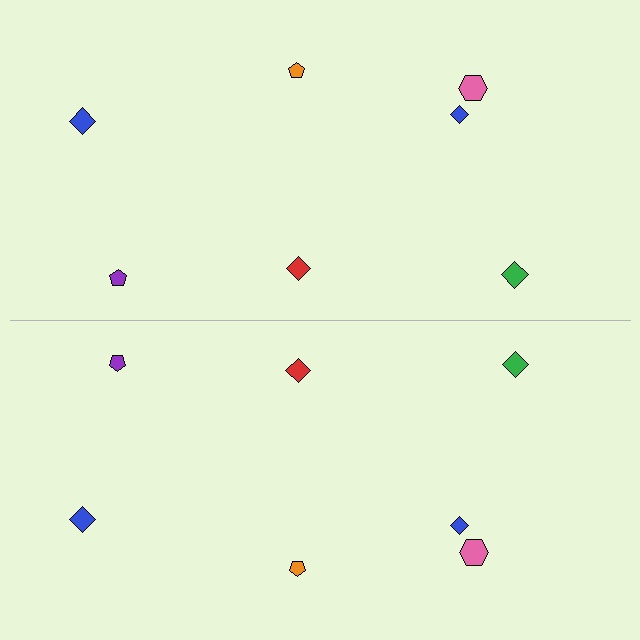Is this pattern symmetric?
Yes, this pattern has bilateral (reflection) symmetry.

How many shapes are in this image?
There are 14 shapes in this image.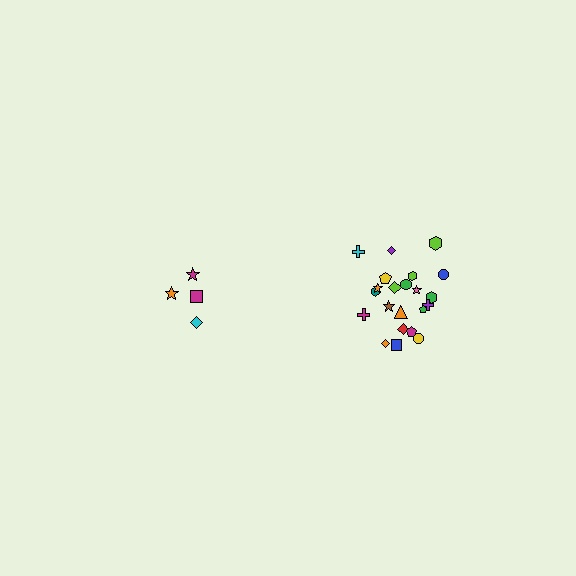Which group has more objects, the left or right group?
The right group.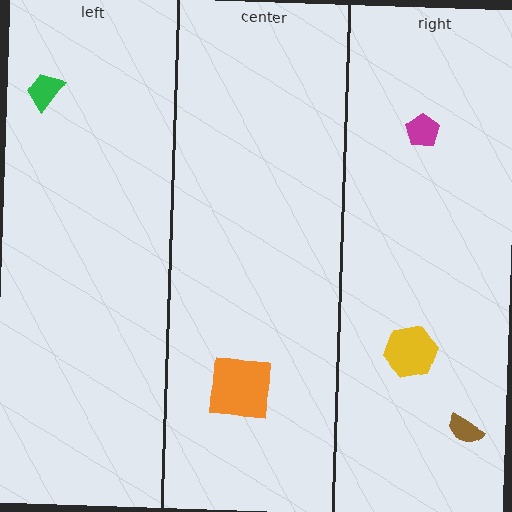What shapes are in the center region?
The orange square.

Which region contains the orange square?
The center region.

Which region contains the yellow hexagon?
The right region.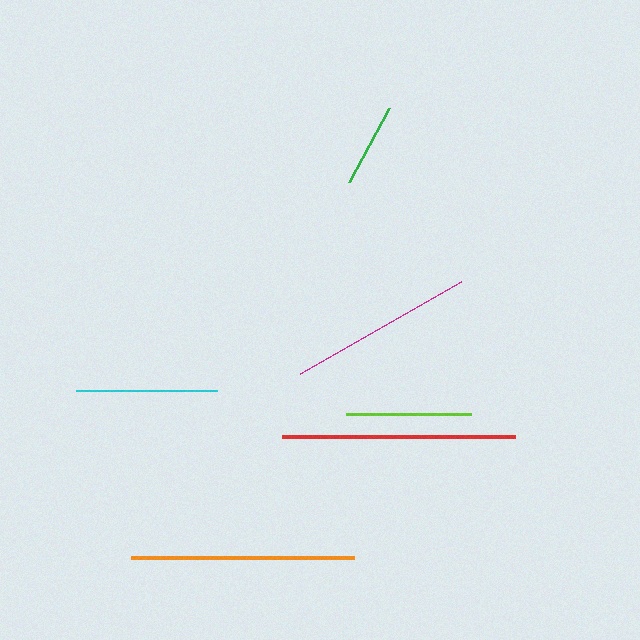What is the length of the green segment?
The green segment is approximately 84 pixels long.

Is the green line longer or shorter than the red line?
The red line is longer than the green line.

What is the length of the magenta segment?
The magenta segment is approximately 186 pixels long.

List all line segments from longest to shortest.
From longest to shortest: red, orange, magenta, cyan, lime, green.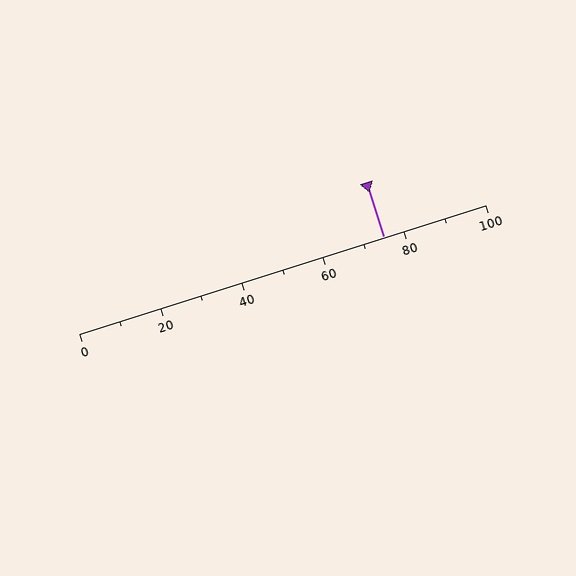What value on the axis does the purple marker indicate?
The marker indicates approximately 75.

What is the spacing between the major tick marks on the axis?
The major ticks are spaced 20 apart.